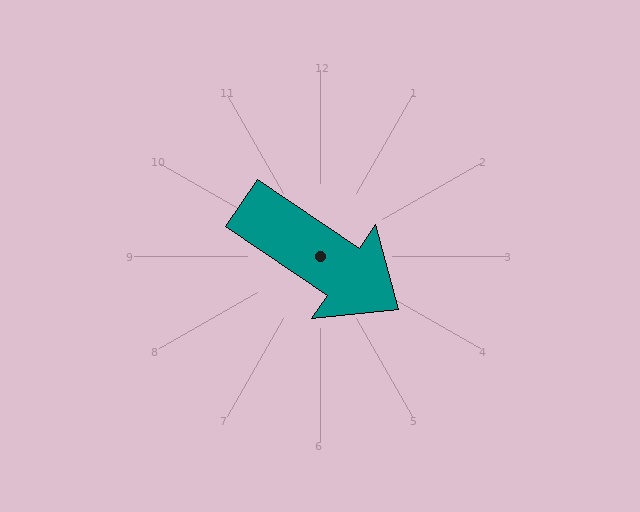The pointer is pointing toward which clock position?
Roughly 4 o'clock.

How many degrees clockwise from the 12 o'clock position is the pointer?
Approximately 124 degrees.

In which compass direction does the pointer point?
Southeast.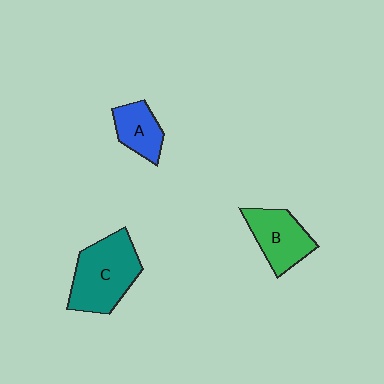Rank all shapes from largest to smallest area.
From largest to smallest: C (teal), B (green), A (blue).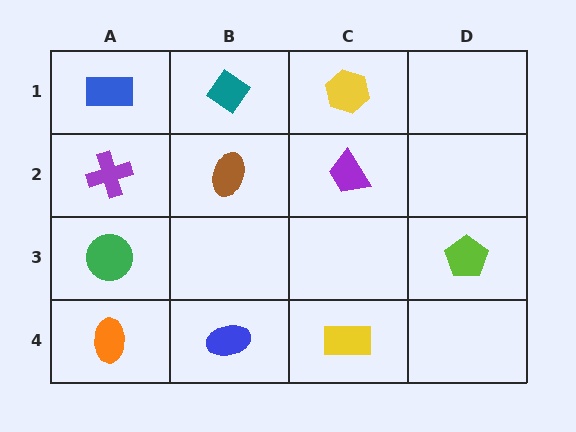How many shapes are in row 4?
3 shapes.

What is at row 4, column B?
A blue ellipse.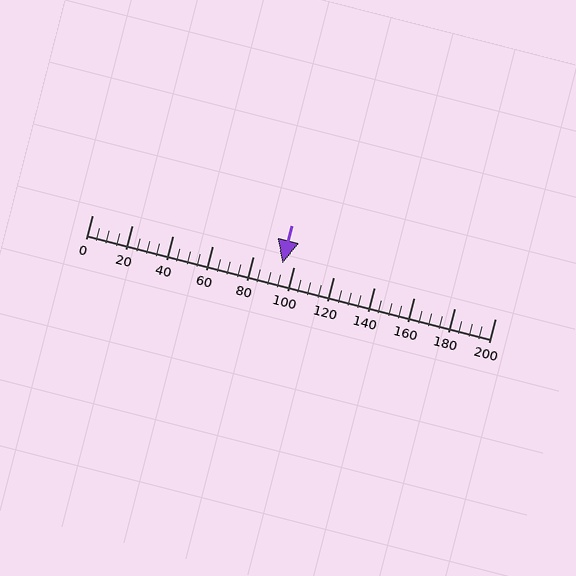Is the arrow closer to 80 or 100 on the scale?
The arrow is closer to 100.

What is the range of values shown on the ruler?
The ruler shows values from 0 to 200.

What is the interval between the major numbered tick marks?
The major tick marks are spaced 20 units apart.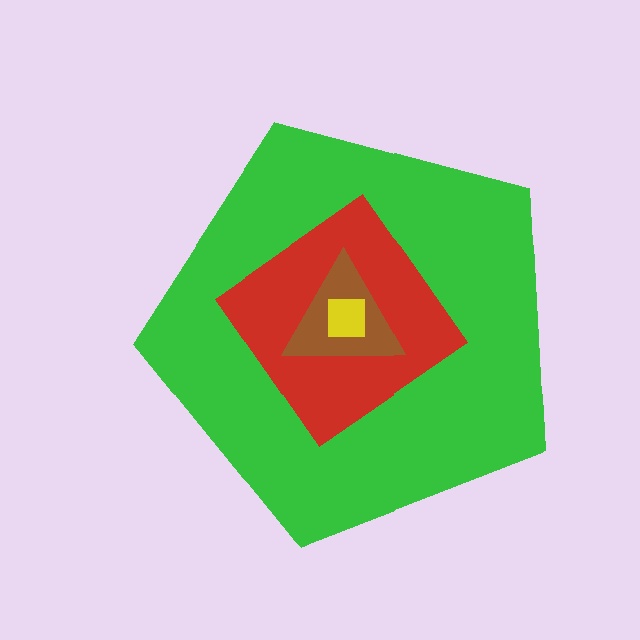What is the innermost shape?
The yellow square.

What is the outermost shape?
The green pentagon.